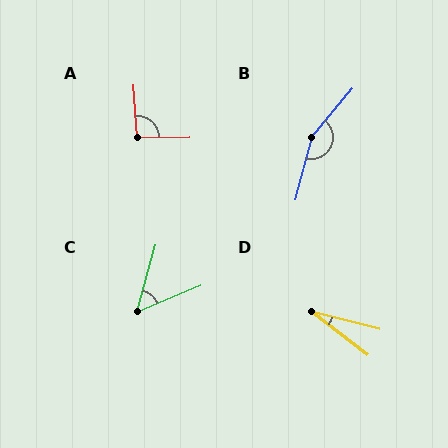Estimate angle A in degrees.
Approximately 93 degrees.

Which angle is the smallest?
D, at approximately 23 degrees.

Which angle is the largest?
B, at approximately 155 degrees.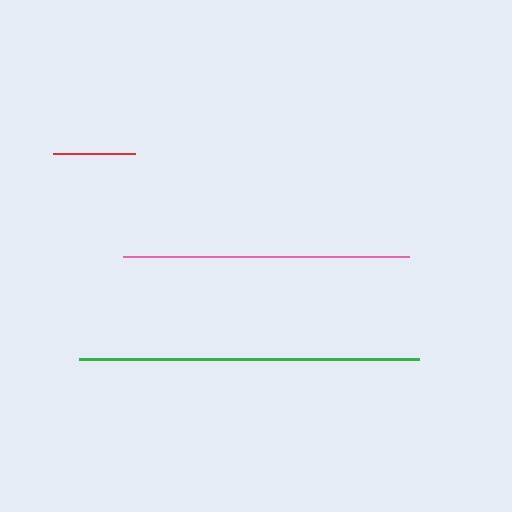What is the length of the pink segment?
The pink segment is approximately 286 pixels long.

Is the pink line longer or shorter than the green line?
The green line is longer than the pink line.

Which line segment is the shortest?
The red line is the shortest at approximately 82 pixels.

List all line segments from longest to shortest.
From longest to shortest: green, pink, red.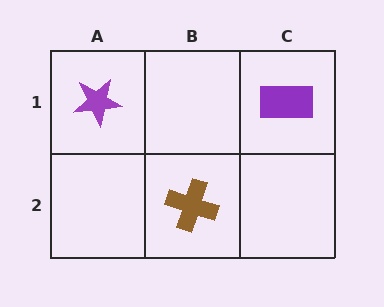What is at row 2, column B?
A brown cross.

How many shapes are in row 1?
2 shapes.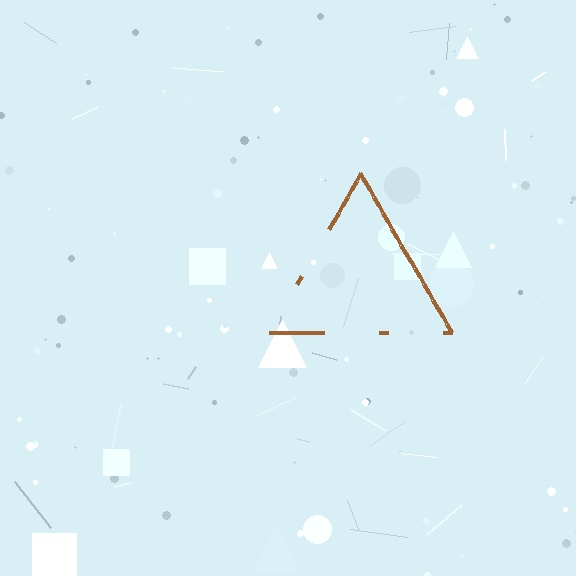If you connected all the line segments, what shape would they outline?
They would outline a triangle.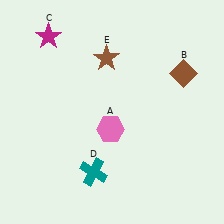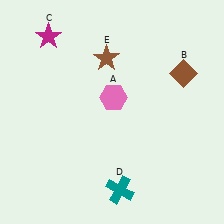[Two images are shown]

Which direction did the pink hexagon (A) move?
The pink hexagon (A) moved up.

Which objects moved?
The objects that moved are: the pink hexagon (A), the teal cross (D).